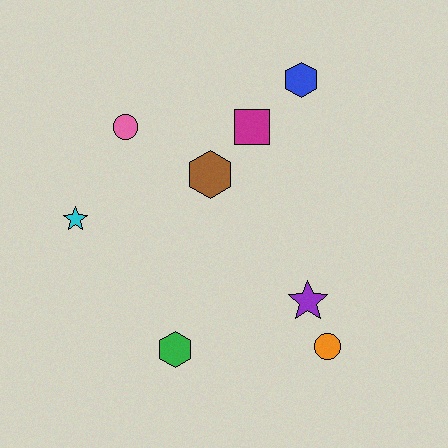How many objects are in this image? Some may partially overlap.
There are 8 objects.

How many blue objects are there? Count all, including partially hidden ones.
There is 1 blue object.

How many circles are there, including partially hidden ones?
There are 2 circles.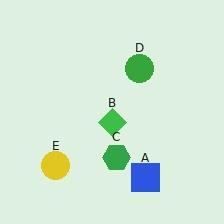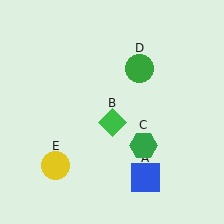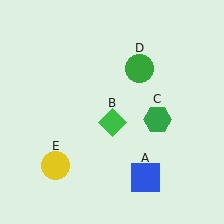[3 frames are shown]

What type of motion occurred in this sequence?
The green hexagon (object C) rotated counterclockwise around the center of the scene.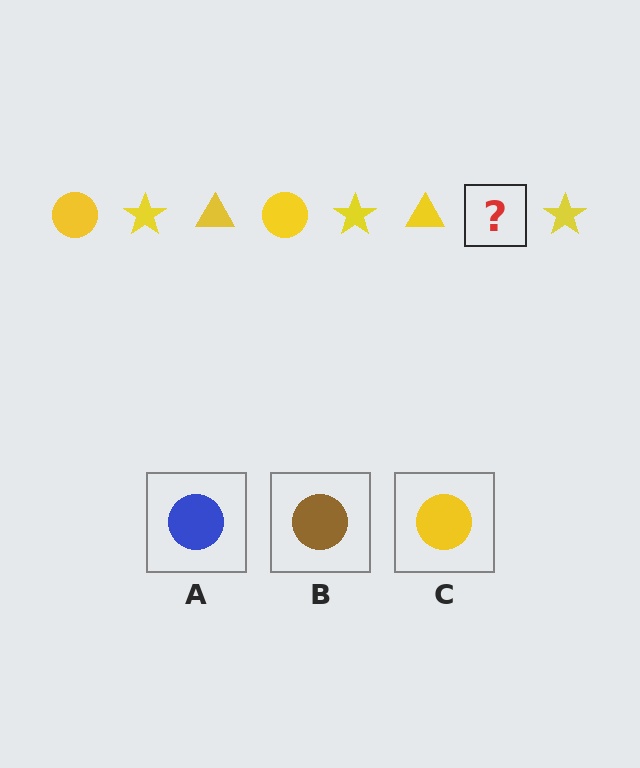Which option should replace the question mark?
Option C.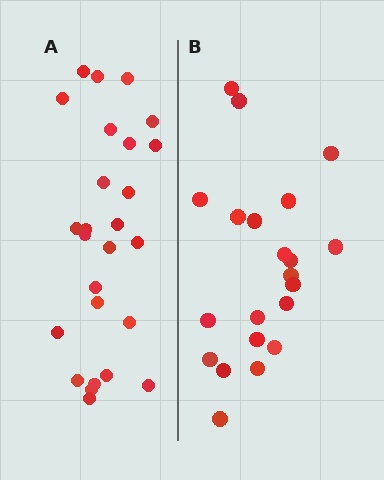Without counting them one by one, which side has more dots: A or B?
Region A (the left region) has more dots.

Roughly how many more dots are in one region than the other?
Region A has about 5 more dots than region B.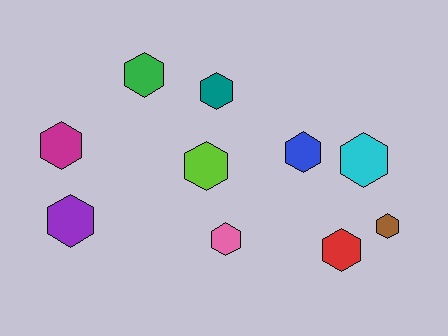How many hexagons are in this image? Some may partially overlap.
There are 10 hexagons.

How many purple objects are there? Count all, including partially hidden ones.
There is 1 purple object.